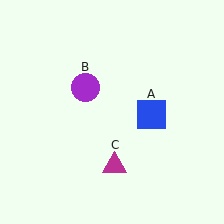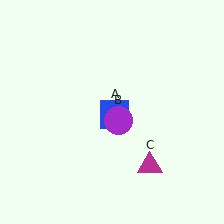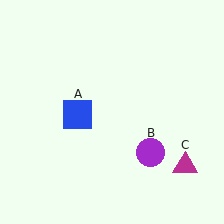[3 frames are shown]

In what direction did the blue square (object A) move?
The blue square (object A) moved left.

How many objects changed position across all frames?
3 objects changed position: blue square (object A), purple circle (object B), magenta triangle (object C).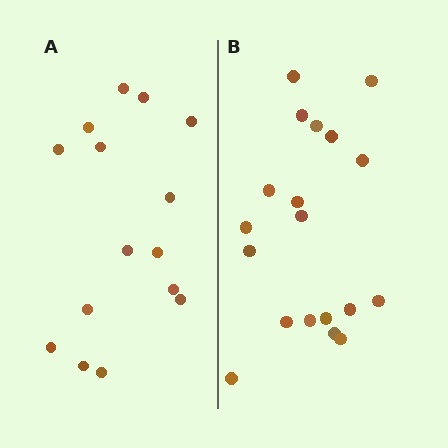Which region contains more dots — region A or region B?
Region B (the right region) has more dots.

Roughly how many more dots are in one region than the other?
Region B has about 4 more dots than region A.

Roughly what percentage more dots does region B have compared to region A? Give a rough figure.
About 25% more.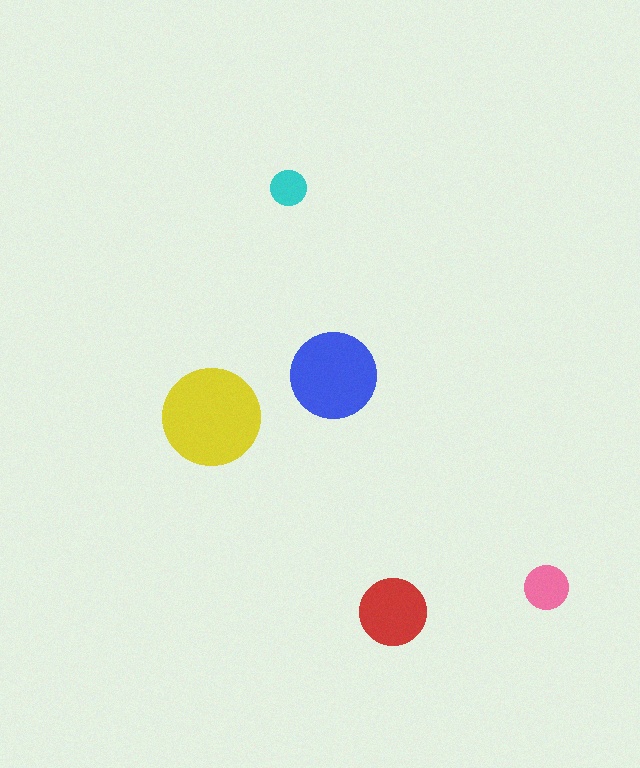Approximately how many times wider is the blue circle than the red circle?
About 1.5 times wider.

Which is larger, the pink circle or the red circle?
The red one.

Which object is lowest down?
The red circle is bottommost.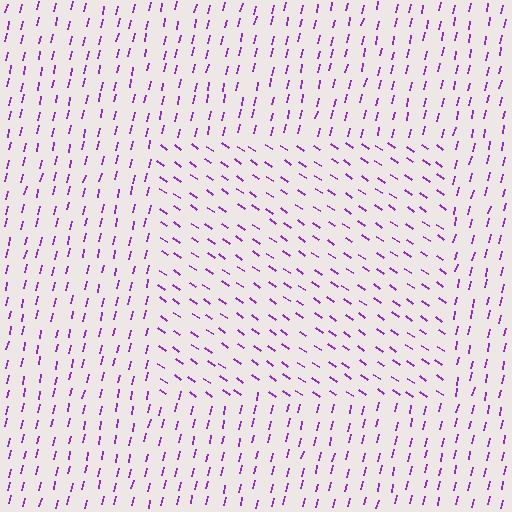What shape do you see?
I see a rectangle.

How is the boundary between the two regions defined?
The boundary is defined purely by a change in line orientation (approximately 68 degrees difference). All lines are the same color and thickness.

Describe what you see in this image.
The image is filled with small purple line segments. A rectangle region in the image has lines oriented differently from the surrounding lines, creating a visible texture boundary.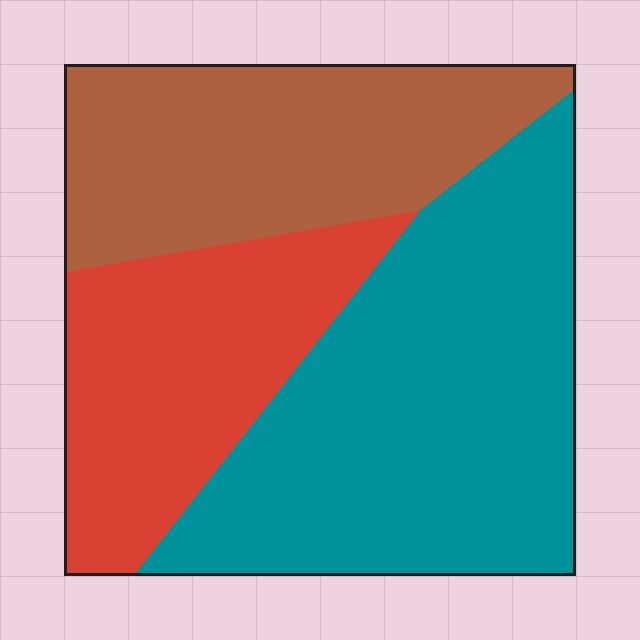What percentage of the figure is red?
Red takes up about one quarter (1/4) of the figure.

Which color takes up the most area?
Teal, at roughly 45%.